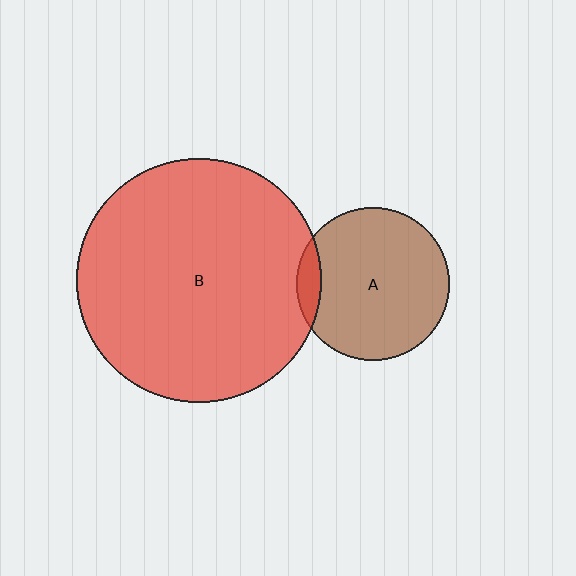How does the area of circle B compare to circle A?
Approximately 2.5 times.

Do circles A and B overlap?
Yes.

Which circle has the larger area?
Circle B (red).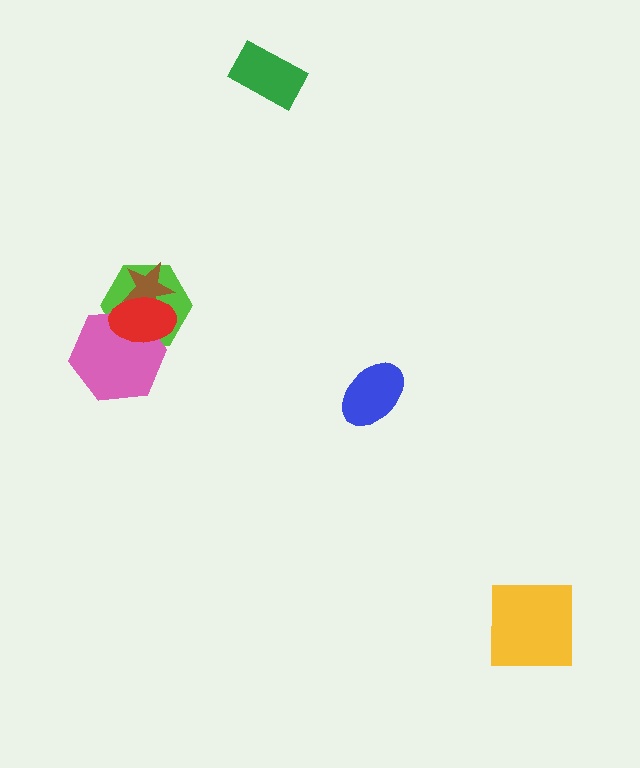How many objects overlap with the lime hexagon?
3 objects overlap with the lime hexagon.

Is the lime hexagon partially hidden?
Yes, it is partially covered by another shape.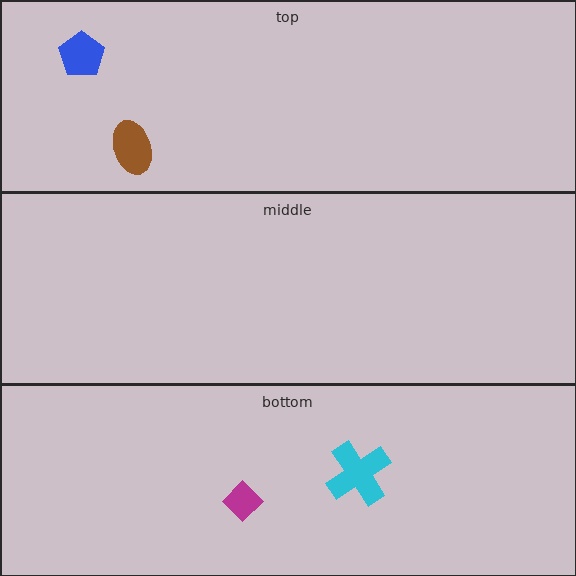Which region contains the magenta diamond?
The bottom region.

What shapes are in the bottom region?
The cyan cross, the magenta diamond.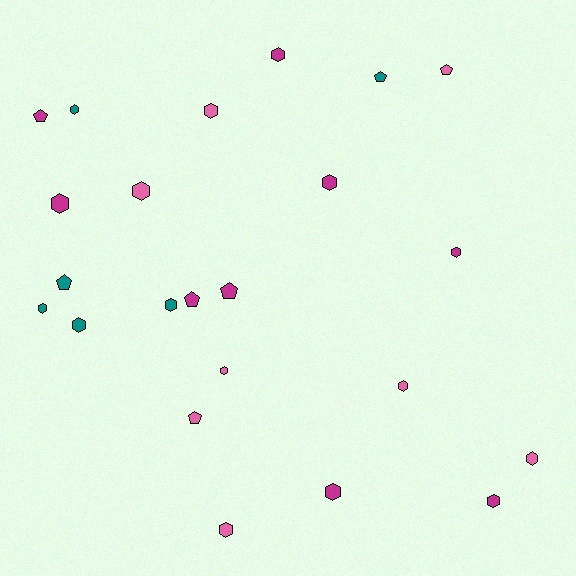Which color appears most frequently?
Magenta, with 9 objects.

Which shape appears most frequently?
Hexagon, with 16 objects.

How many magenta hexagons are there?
There are 6 magenta hexagons.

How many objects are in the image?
There are 23 objects.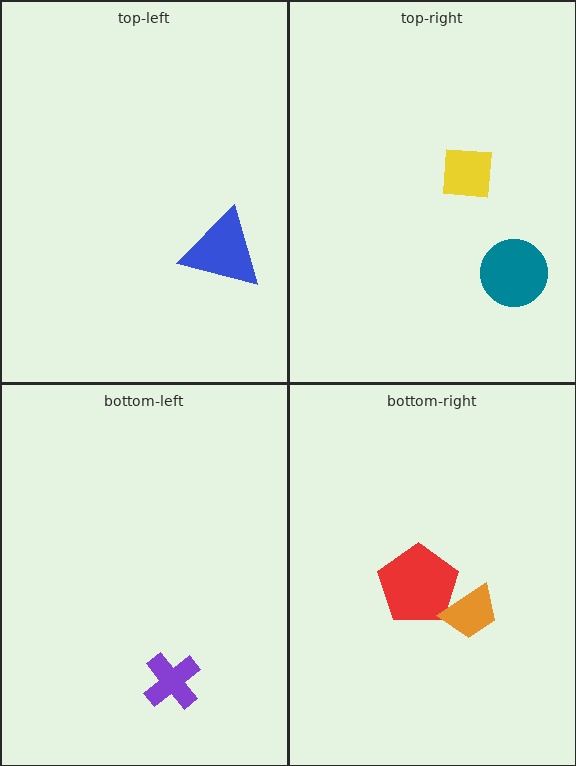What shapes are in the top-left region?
The blue triangle.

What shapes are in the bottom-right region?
The red pentagon, the orange trapezoid.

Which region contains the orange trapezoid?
The bottom-right region.